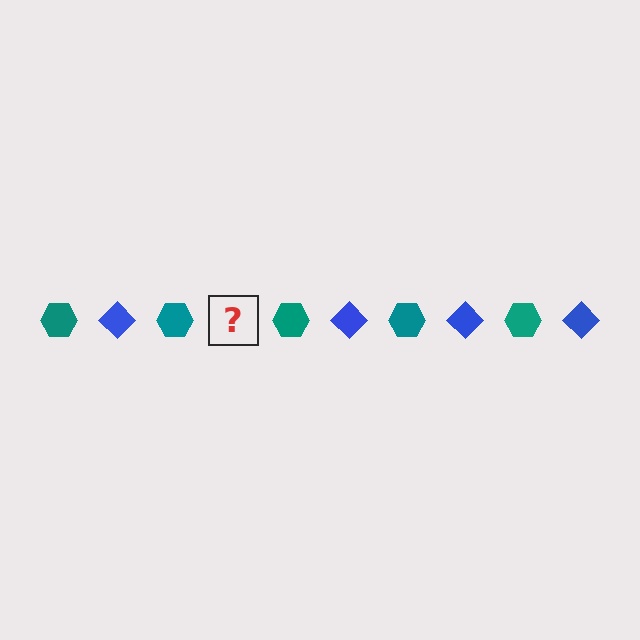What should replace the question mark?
The question mark should be replaced with a blue diamond.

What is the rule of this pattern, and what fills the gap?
The rule is that the pattern alternates between teal hexagon and blue diamond. The gap should be filled with a blue diamond.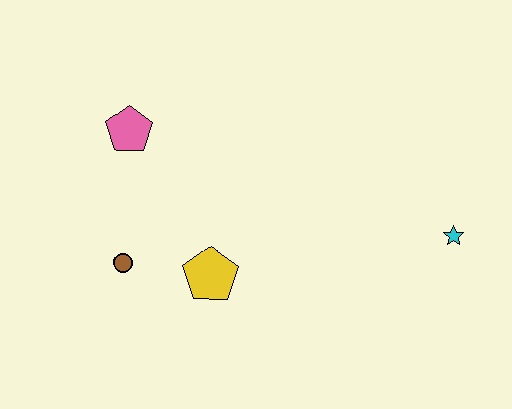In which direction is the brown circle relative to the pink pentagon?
The brown circle is below the pink pentagon.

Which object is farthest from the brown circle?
The cyan star is farthest from the brown circle.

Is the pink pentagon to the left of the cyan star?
Yes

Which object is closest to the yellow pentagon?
The brown circle is closest to the yellow pentagon.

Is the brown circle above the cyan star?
No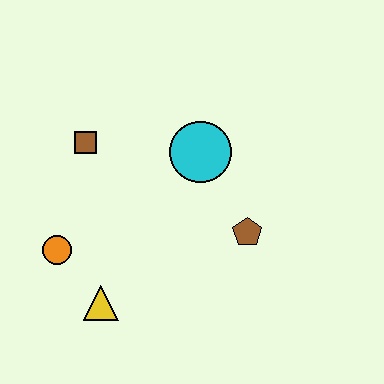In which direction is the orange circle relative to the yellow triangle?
The orange circle is above the yellow triangle.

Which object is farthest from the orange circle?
The brown pentagon is farthest from the orange circle.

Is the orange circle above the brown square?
No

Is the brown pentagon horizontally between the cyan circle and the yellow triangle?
No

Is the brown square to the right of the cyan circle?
No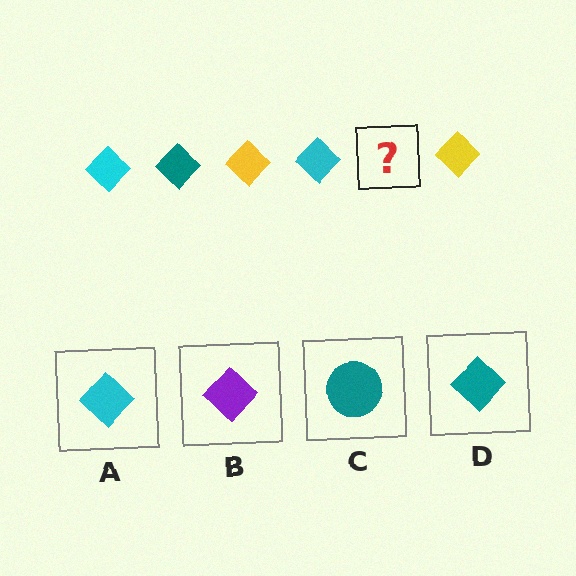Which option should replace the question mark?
Option D.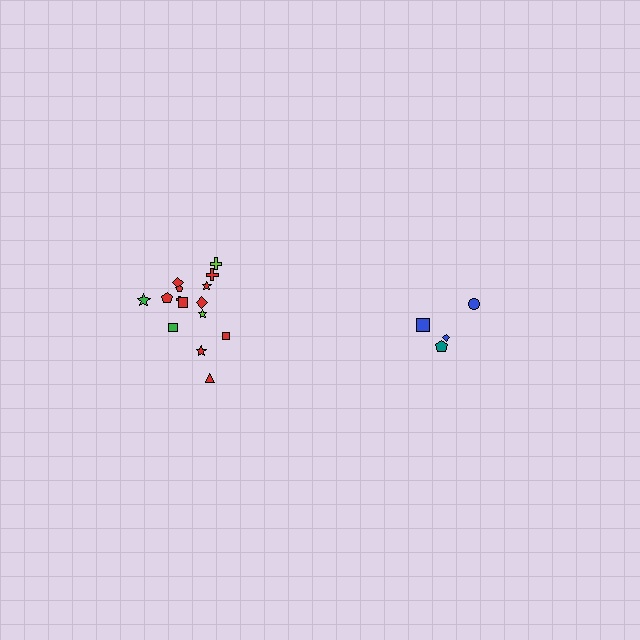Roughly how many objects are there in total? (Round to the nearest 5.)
Roughly 20 objects in total.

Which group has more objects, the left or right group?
The left group.